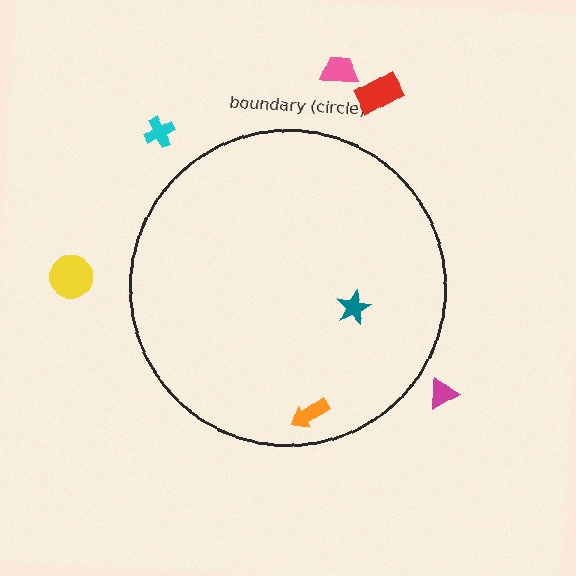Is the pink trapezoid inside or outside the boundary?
Outside.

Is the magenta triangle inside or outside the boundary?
Outside.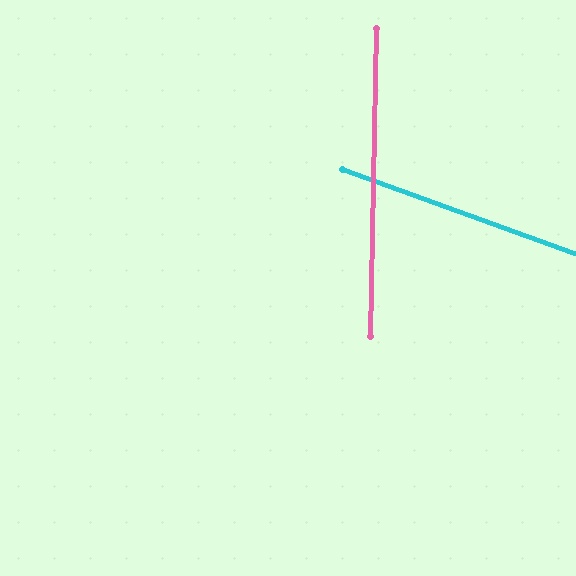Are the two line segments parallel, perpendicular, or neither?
Neither parallel nor perpendicular — they differ by about 71°.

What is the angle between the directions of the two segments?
Approximately 71 degrees.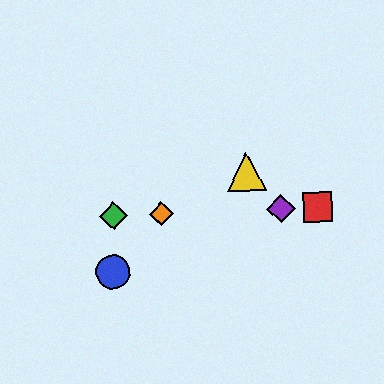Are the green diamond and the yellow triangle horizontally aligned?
No, the green diamond is at y≈216 and the yellow triangle is at y≈172.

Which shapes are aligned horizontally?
The red square, the green diamond, the purple diamond, the orange diamond are aligned horizontally.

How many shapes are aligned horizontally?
4 shapes (the red square, the green diamond, the purple diamond, the orange diamond) are aligned horizontally.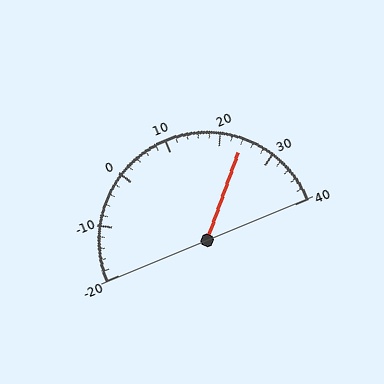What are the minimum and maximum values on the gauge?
The gauge ranges from -20 to 40.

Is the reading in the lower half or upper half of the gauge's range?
The reading is in the upper half of the range (-20 to 40).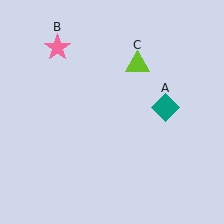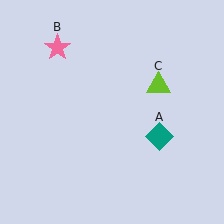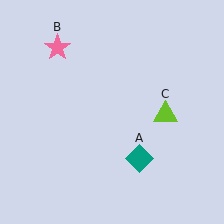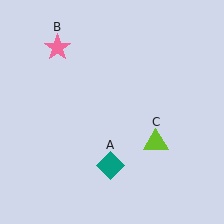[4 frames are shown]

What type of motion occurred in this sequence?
The teal diamond (object A), lime triangle (object C) rotated clockwise around the center of the scene.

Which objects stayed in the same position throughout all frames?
Pink star (object B) remained stationary.